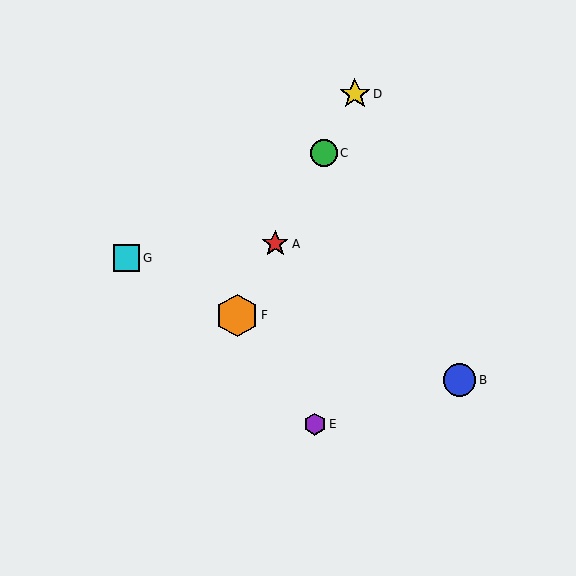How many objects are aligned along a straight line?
4 objects (A, C, D, F) are aligned along a straight line.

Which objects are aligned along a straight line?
Objects A, C, D, F are aligned along a straight line.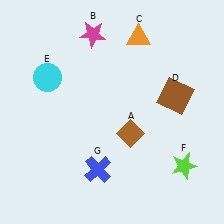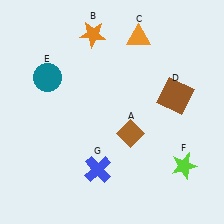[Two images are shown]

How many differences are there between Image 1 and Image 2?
There are 2 differences between the two images.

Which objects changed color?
B changed from magenta to orange. E changed from cyan to teal.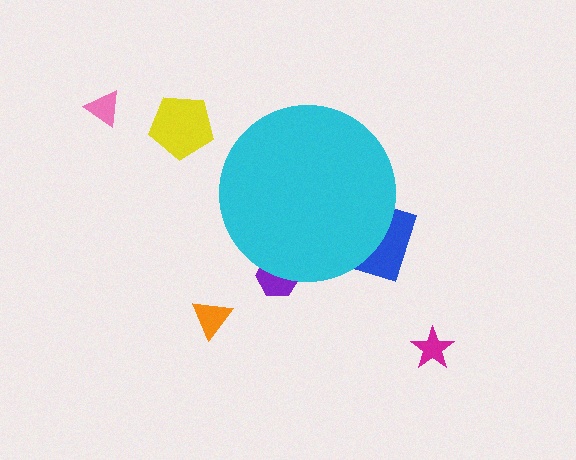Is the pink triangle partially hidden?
No, the pink triangle is fully visible.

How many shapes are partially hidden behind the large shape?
2 shapes are partially hidden.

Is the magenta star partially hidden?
No, the magenta star is fully visible.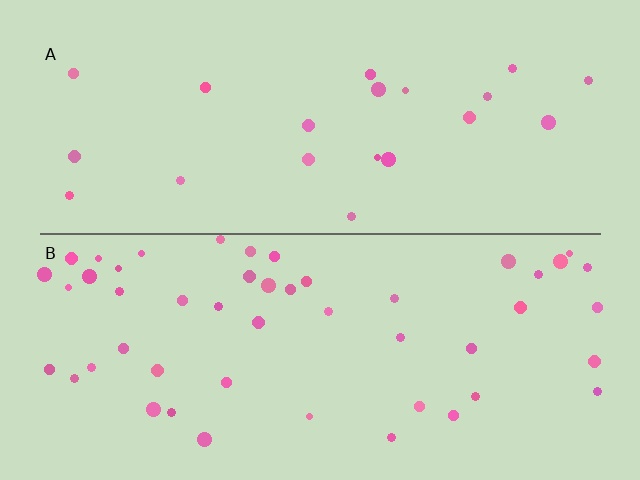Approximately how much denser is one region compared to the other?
Approximately 2.4× — region B over region A.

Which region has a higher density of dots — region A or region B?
B (the bottom).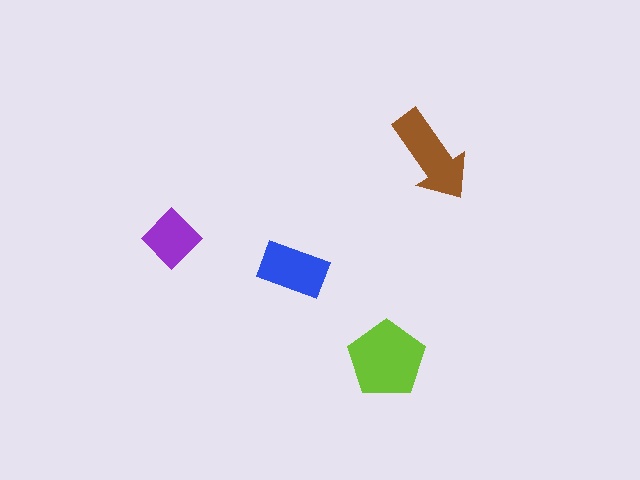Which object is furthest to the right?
The brown arrow is rightmost.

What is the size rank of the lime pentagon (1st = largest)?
1st.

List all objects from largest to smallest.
The lime pentagon, the brown arrow, the blue rectangle, the purple diamond.